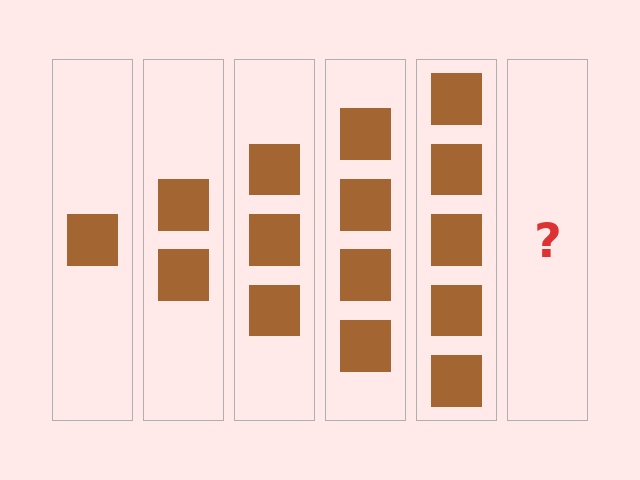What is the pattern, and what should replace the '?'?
The pattern is that each step adds one more square. The '?' should be 6 squares.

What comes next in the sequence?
The next element should be 6 squares.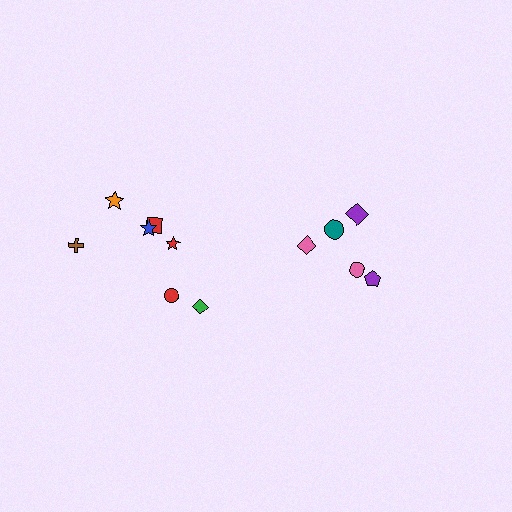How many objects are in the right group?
There are 5 objects.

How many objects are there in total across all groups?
There are 12 objects.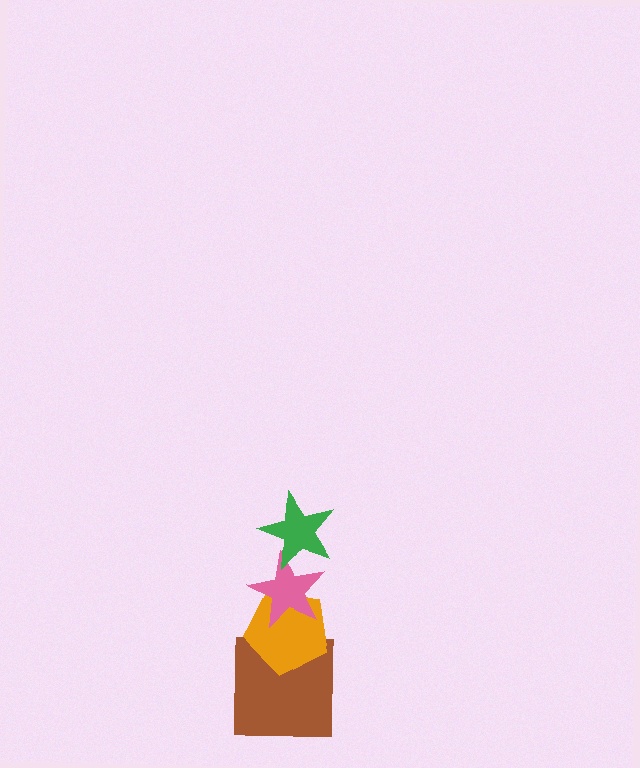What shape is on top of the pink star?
The green star is on top of the pink star.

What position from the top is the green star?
The green star is 1st from the top.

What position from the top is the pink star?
The pink star is 2nd from the top.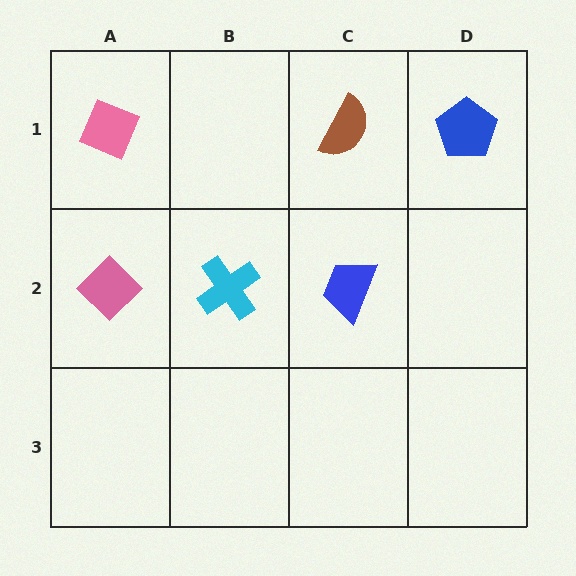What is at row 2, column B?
A cyan cross.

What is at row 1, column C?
A brown semicircle.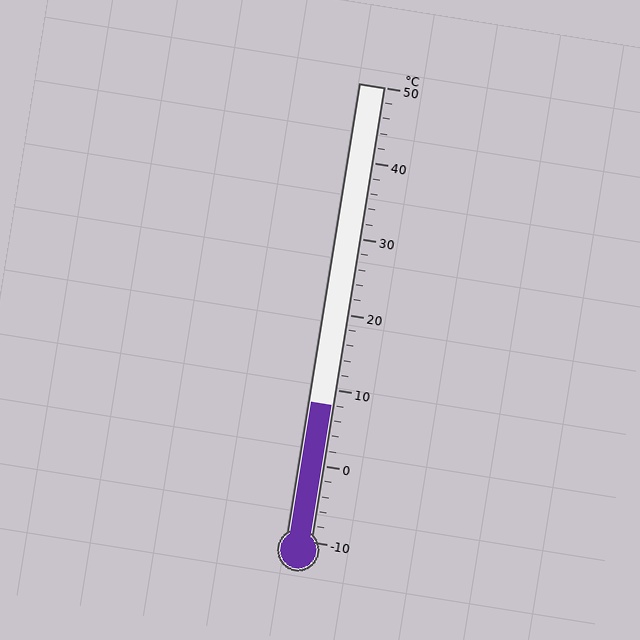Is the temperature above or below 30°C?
The temperature is below 30°C.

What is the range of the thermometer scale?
The thermometer scale ranges from -10°C to 50°C.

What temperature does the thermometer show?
The thermometer shows approximately 8°C.